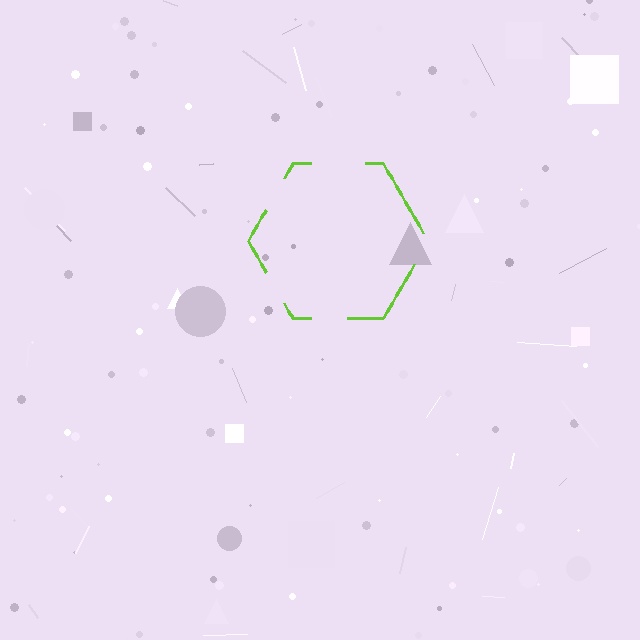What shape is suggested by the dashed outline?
The dashed outline suggests a hexagon.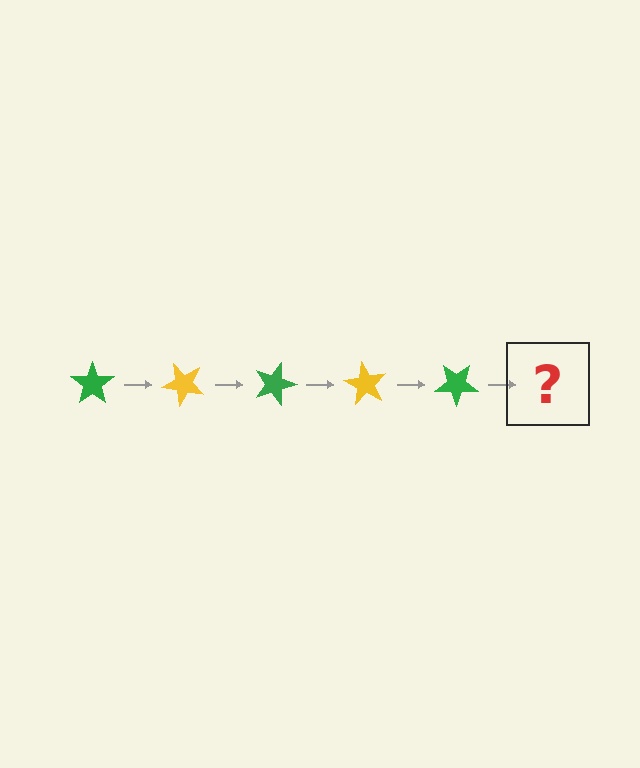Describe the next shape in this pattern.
It should be a yellow star, rotated 225 degrees from the start.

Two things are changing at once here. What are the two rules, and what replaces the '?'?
The two rules are that it rotates 45 degrees each step and the color cycles through green and yellow. The '?' should be a yellow star, rotated 225 degrees from the start.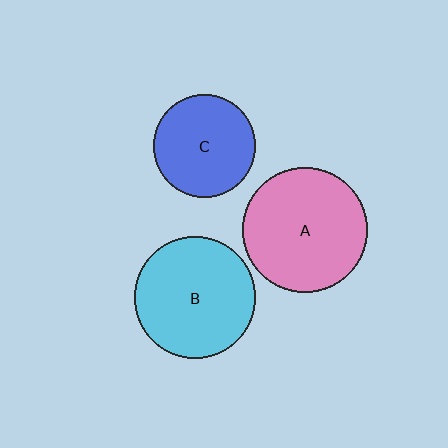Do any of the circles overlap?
No, none of the circles overlap.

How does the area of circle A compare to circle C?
Approximately 1.5 times.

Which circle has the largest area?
Circle A (pink).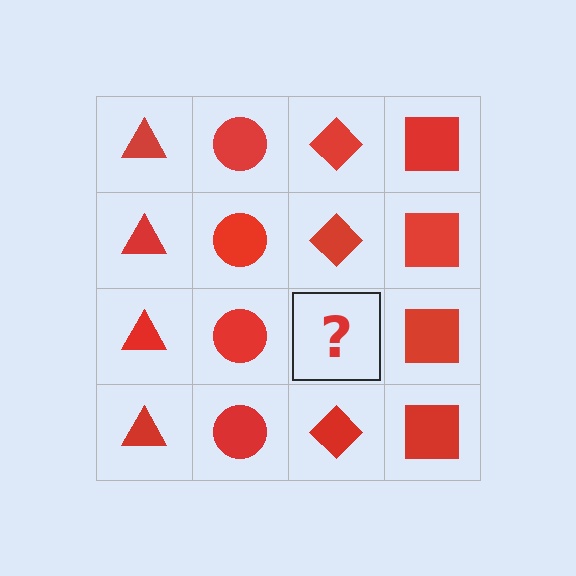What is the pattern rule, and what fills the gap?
The rule is that each column has a consistent shape. The gap should be filled with a red diamond.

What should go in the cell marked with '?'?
The missing cell should contain a red diamond.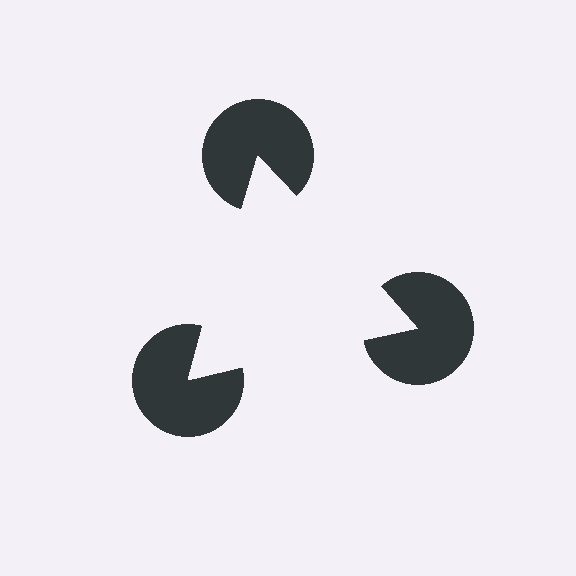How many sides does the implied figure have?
3 sides.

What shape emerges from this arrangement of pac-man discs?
An illusory triangle — its edges are inferred from the aligned wedge cuts in the pac-man discs, not physically drawn.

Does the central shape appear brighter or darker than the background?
It typically appears slightly brighter than the background, even though no actual brightness change is drawn.